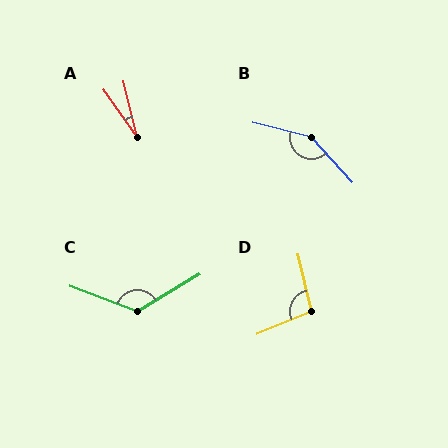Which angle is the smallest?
A, at approximately 22 degrees.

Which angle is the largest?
B, at approximately 146 degrees.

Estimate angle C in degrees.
Approximately 128 degrees.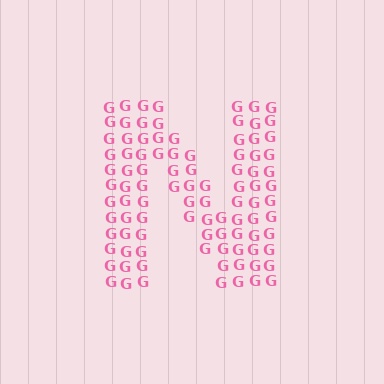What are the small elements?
The small elements are letter G's.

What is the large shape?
The large shape is the letter N.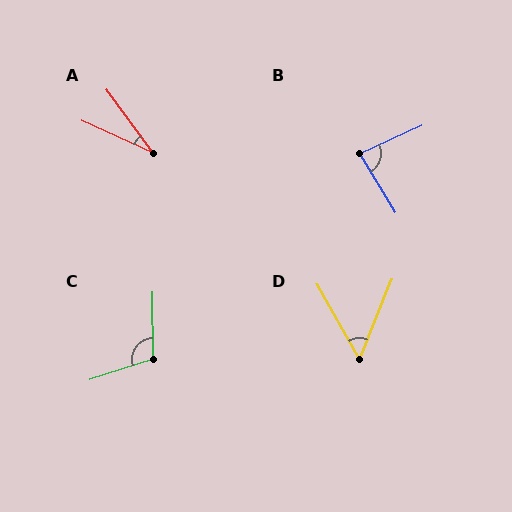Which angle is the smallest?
A, at approximately 29 degrees.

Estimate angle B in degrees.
Approximately 83 degrees.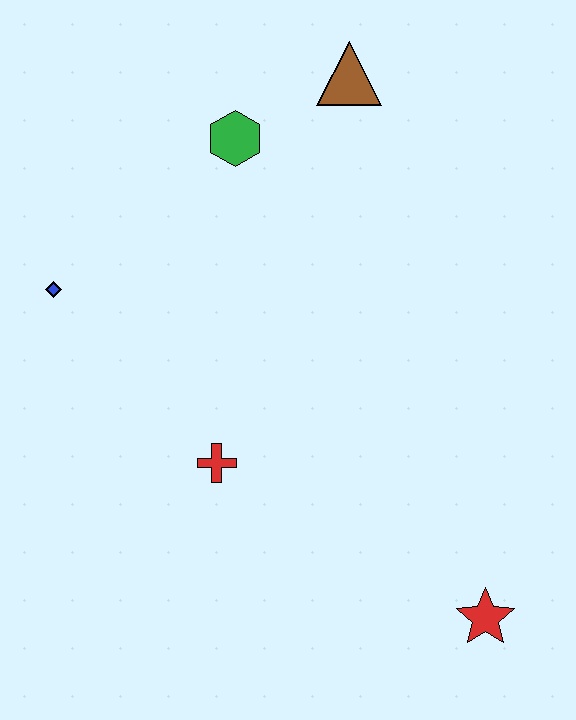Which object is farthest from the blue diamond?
The red star is farthest from the blue diamond.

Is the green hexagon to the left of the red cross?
No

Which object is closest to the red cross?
The blue diamond is closest to the red cross.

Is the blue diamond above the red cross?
Yes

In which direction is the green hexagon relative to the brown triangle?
The green hexagon is to the left of the brown triangle.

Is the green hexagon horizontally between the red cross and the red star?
Yes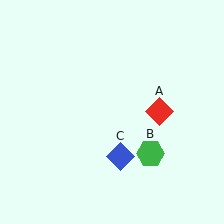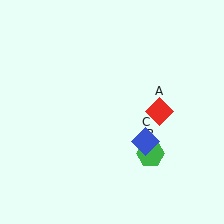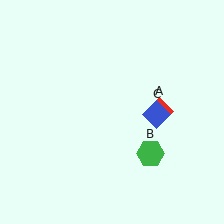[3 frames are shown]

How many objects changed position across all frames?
1 object changed position: blue diamond (object C).